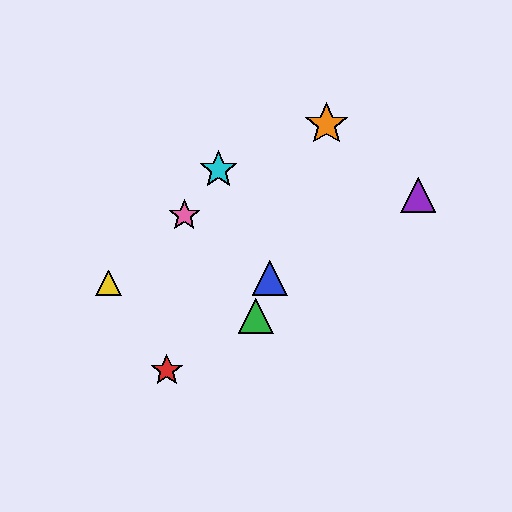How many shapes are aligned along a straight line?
3 shapes (the blue triangle, the green triangle, the orange star) are aligned along a straight line.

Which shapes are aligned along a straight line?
The blue triangle, the green triangle, the orange star are aligned along a straight line.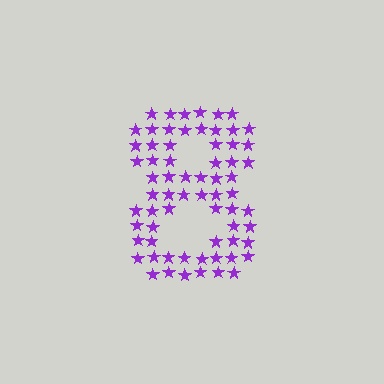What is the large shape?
The large shape is the digit 8.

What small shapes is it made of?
It is made of small stars.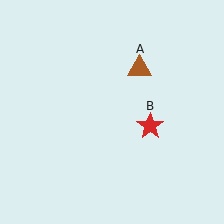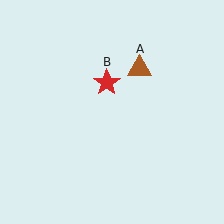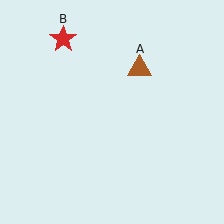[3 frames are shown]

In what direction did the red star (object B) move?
The red star (object B) moved up and to the left.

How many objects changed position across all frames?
1 object changed position: red star (object B).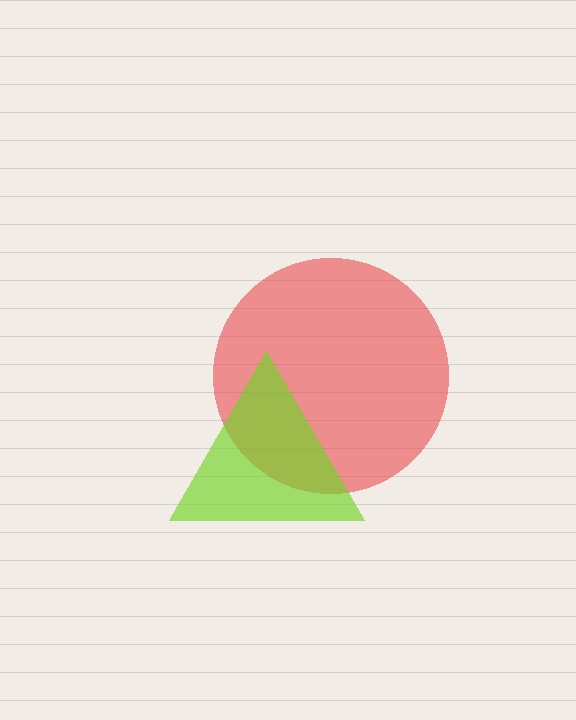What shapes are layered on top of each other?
The layered shapes are: a red circle, a lime triangle.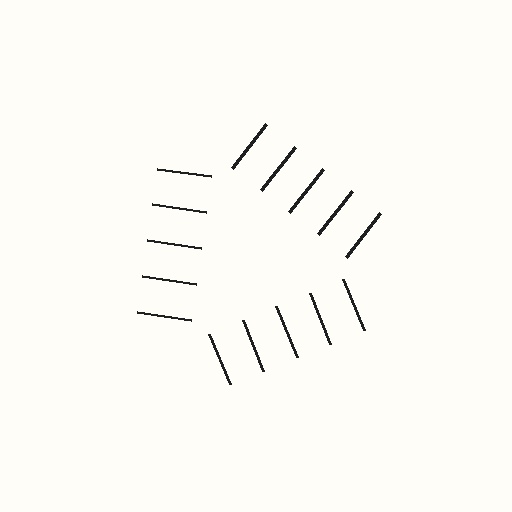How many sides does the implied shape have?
3 sides — the line-ends trace a triangle.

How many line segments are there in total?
15 — 5 along each of the 3 edges.